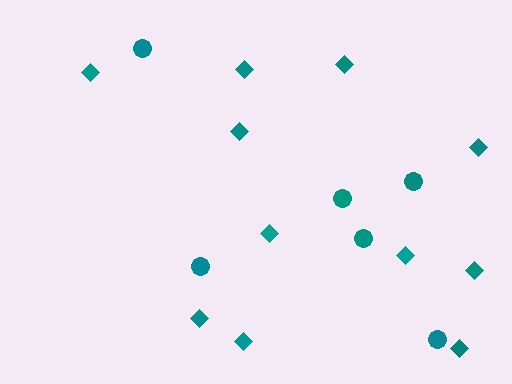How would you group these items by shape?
There are 2 groups: one group of circles (6) and one group of diamonds (11).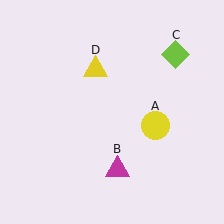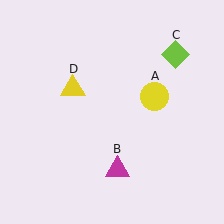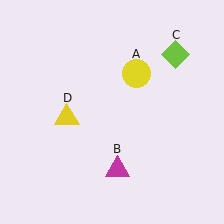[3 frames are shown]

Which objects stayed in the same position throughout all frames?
Magenta triangle (object B) and lime diamond (object C) remained stationary.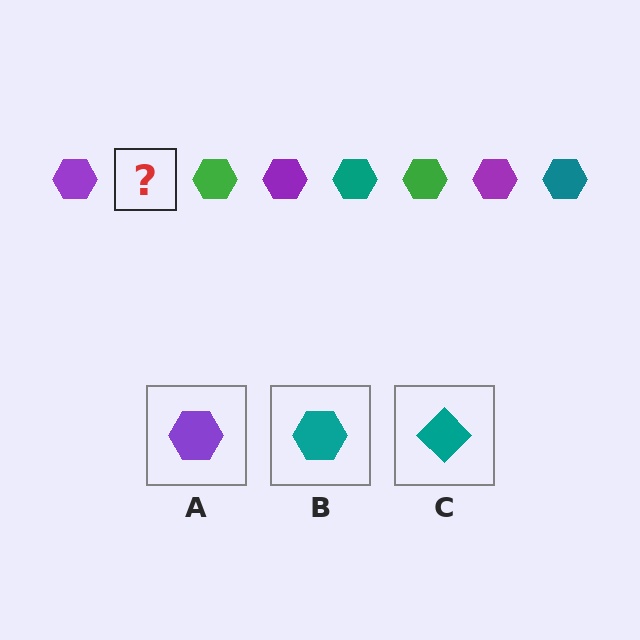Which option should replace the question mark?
Option B.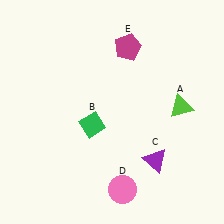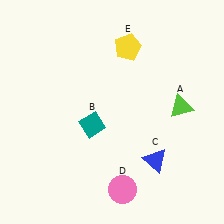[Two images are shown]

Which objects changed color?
B changed from green to teal. C changed from purple to blue. E changed from magenta to yellow.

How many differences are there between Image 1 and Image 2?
There are 3 differences between the two images.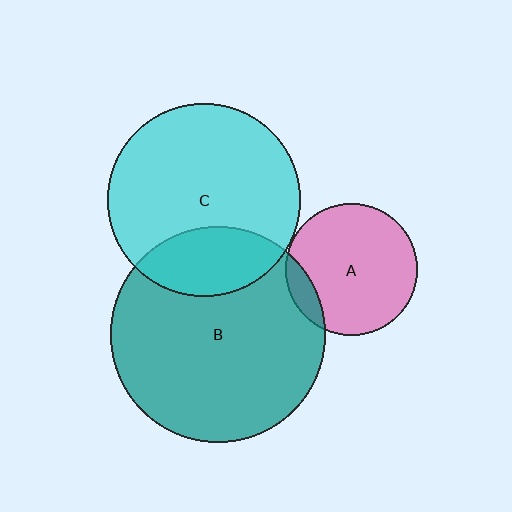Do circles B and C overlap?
Yes.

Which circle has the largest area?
Circle B (teal).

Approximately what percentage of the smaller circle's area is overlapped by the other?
Approximately 25%.